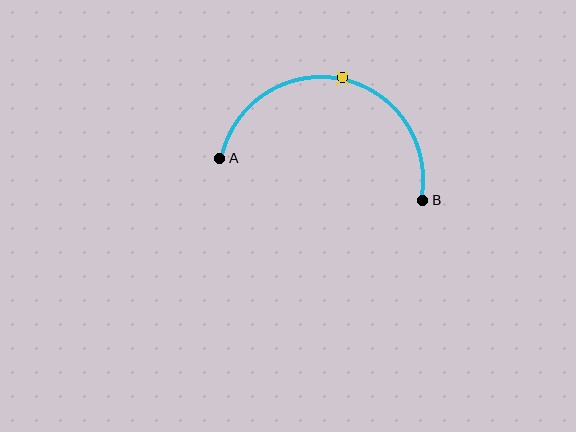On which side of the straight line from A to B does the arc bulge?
The arc bulges above the straight line connecting A and B.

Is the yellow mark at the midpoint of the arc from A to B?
Yes. The yellow mark lies on the arc at equal arc-length from both A and B — it is the arc midpoint.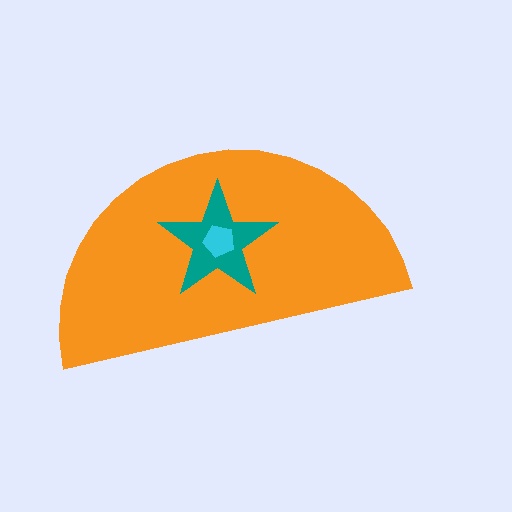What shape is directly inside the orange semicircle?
The teal star.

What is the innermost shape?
The cyan pentagon.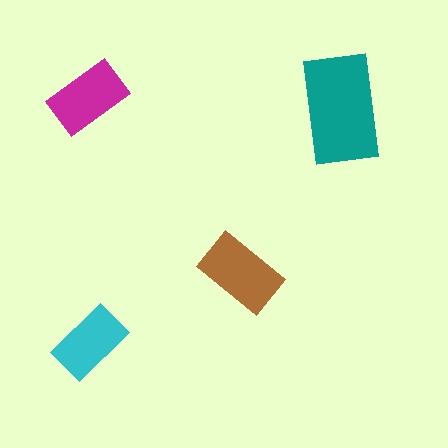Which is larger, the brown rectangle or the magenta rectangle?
The brown one.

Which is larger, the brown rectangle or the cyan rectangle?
The brown one.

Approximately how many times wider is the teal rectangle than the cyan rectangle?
About 1.5 times wider.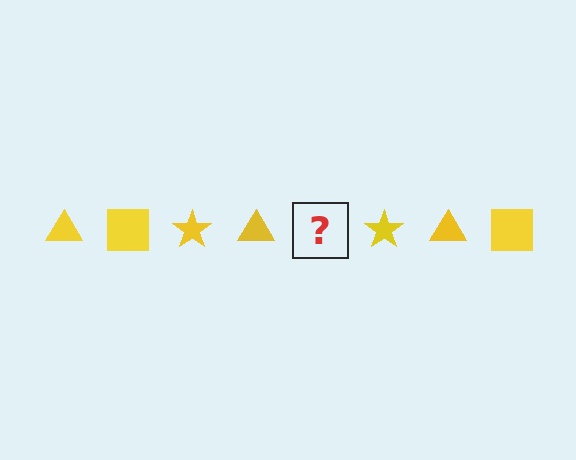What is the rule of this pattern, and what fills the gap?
The rule is that the pattern cycles through triangle, square, star shapes in yellow. The gap should be filled with a yellow square.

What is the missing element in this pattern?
The missing element is a yellow square.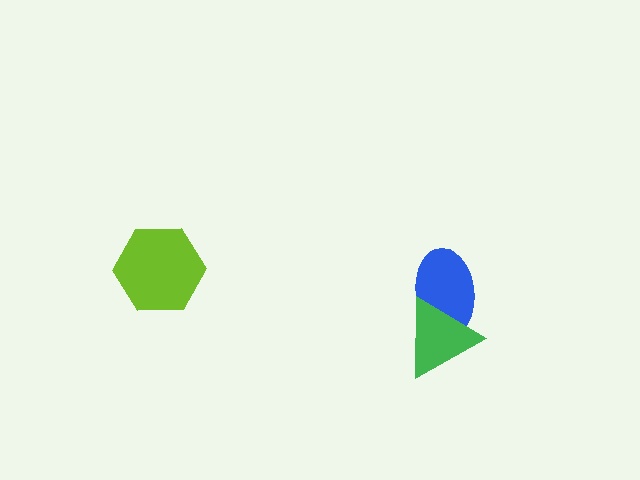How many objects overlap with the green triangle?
1 object overlaps with the green triangle.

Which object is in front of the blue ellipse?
The green triangle is in front of the blue ellipse.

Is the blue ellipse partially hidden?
Yes, it is partially covered by another shape.